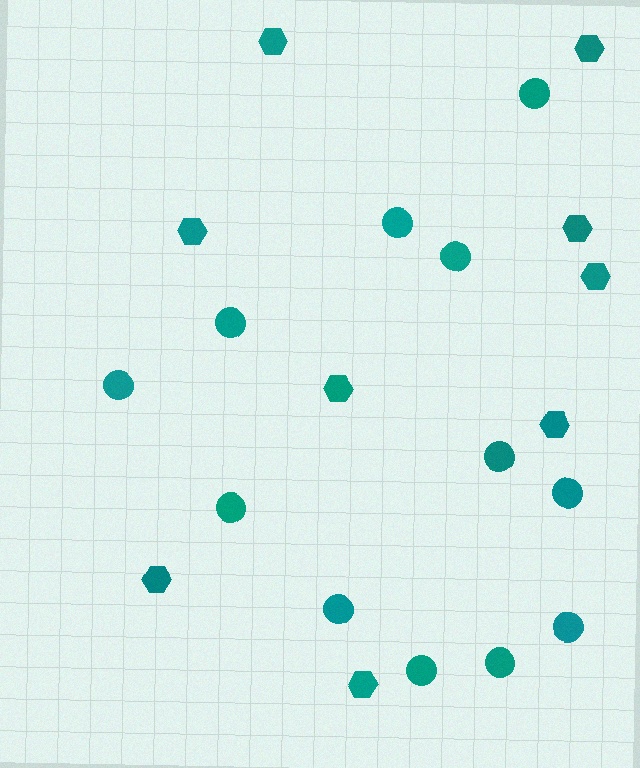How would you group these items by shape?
There are 2 groups: one group of circles (12) and one group of hexagons (9).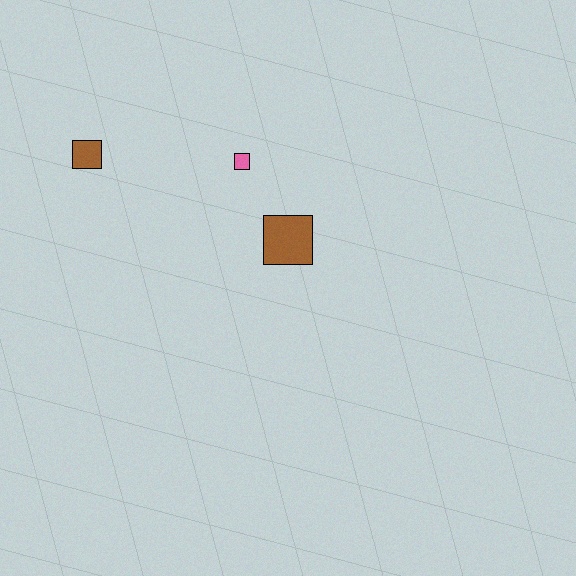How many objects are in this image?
There are 3 objects.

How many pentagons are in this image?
There are no pentagons.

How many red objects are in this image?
There are no red objects.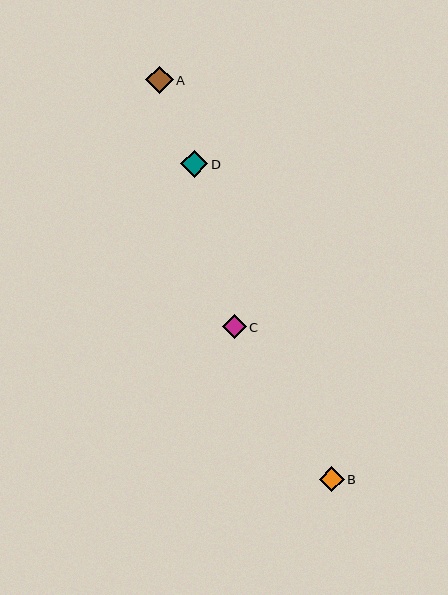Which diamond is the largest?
Diamond A is the largest with a size of approximately 28 pixels.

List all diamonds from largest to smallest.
From largest to smallest: A, D, B, C.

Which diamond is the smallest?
Diamond C is the smallest with a size of approximately 24 pixels.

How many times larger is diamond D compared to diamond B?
Diamond D is approximately 1.1 times the size of diamond B.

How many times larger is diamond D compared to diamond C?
Diamond D is approximately 1.1 times the size of diamond C.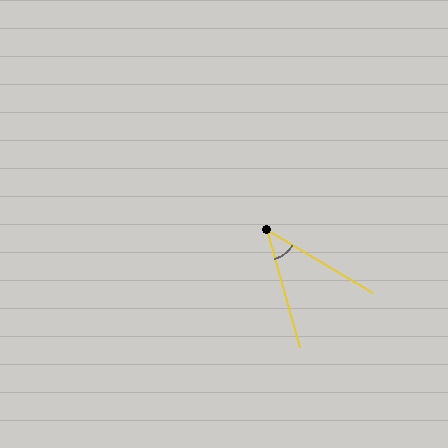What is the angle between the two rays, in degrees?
Approximately 43 degrees.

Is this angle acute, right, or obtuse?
It is acute.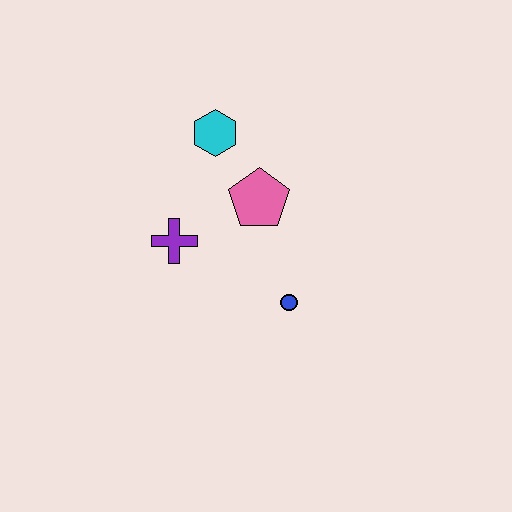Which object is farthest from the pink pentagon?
The blue circle is farthest from the pink pentagon.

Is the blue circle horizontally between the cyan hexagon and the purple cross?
No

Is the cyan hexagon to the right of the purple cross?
Yes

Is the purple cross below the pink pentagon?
Yes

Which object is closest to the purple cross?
The pink pentagon is closest to the purple cross.